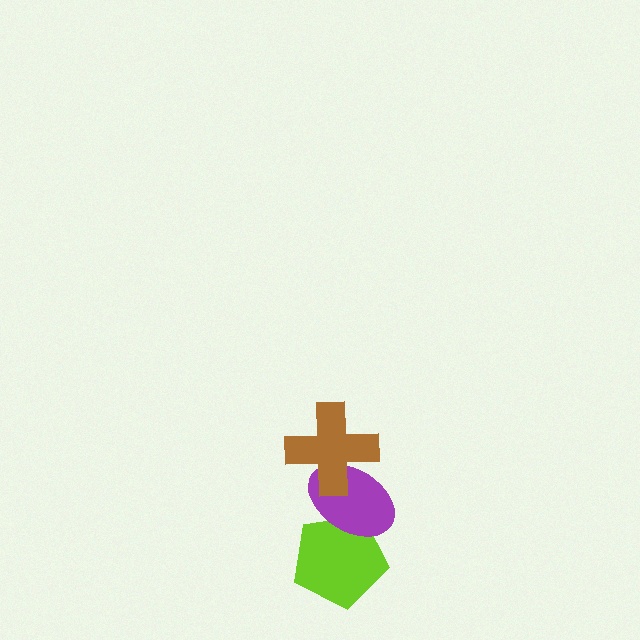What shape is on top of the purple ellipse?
The brown cross is on top of the purple ellipse.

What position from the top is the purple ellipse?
The purple ellipse is 2nd from the top.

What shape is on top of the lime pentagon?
The purple ellipse is on top of the lime pentagon.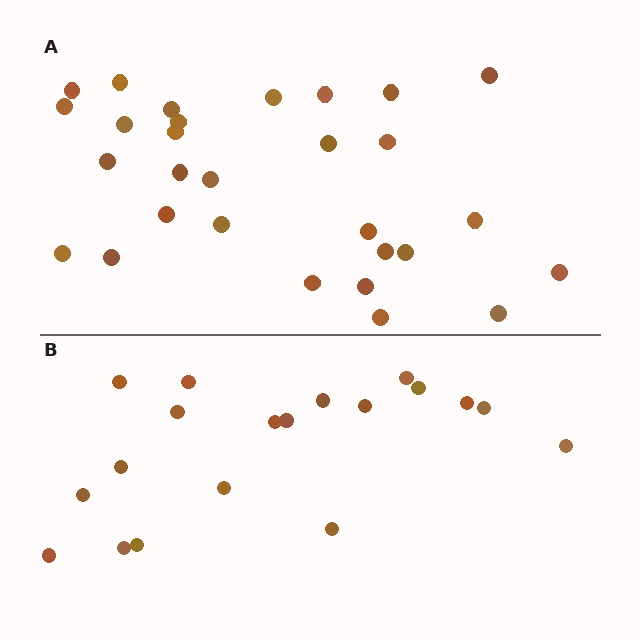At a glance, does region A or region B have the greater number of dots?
Region A (the top region) has more dots.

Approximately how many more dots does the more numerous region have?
Region A has roughly 10 or so more dots than region B.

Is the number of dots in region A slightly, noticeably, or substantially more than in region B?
Region A has substantially more. The ratio is roughly 1.5 to 1.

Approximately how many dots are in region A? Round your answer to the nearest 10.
About 30 dots. (The exact count is 29, which rounds to 30.)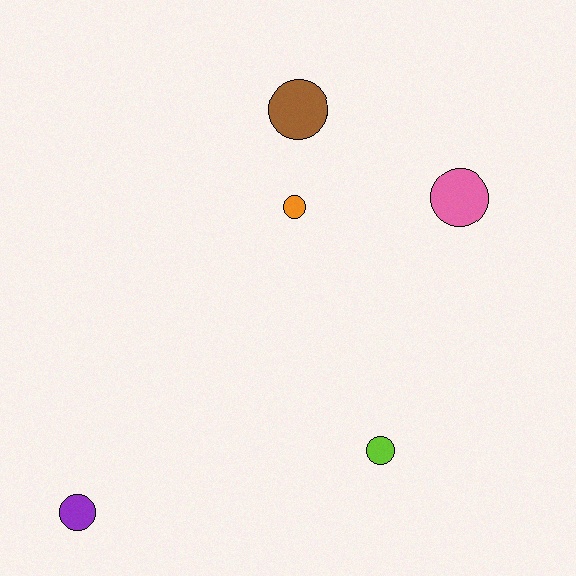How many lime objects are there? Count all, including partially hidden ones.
There is 1 lime object.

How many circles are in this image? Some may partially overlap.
There are 5 circles.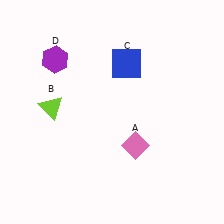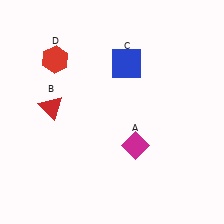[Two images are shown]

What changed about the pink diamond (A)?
In Image 1, A is pink. In Image 2, it changed to magenta.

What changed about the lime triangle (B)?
In Image 1, B is lime. In Image 2, it changed to red.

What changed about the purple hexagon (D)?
In Image 1, D is purple. In Image 2, it changed to red.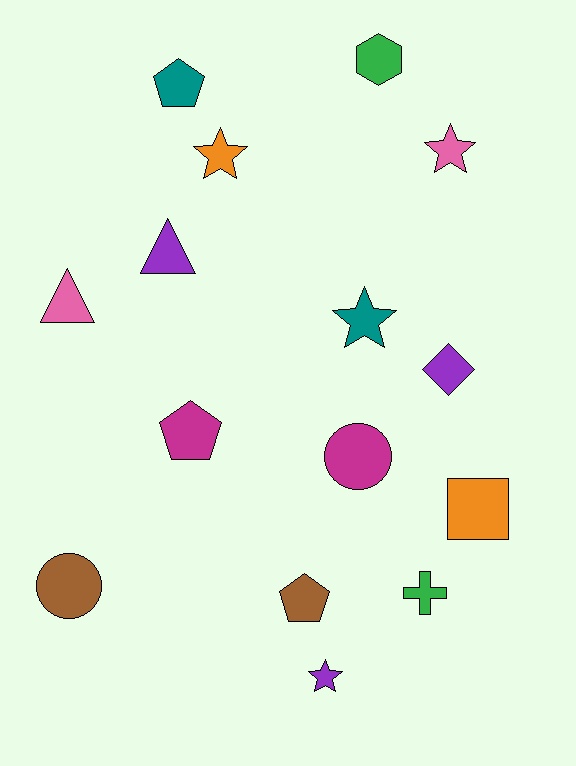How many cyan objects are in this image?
There are no cyan objects.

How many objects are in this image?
There are 15 objects.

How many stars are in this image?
There are 4 stars.